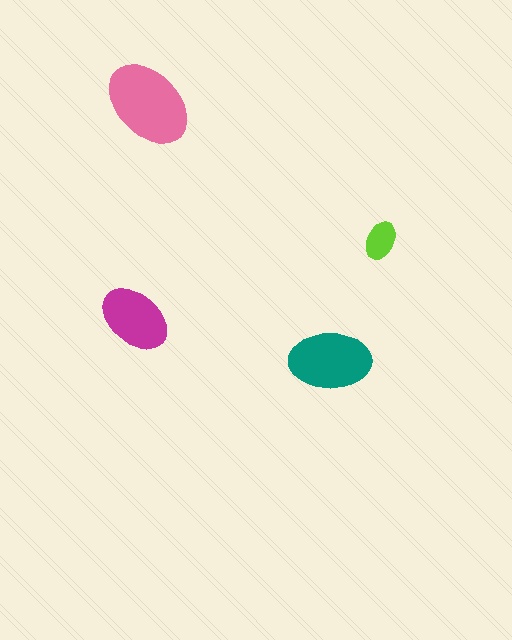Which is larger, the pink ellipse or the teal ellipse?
The pink one.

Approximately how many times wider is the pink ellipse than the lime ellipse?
About 2.5 times wider.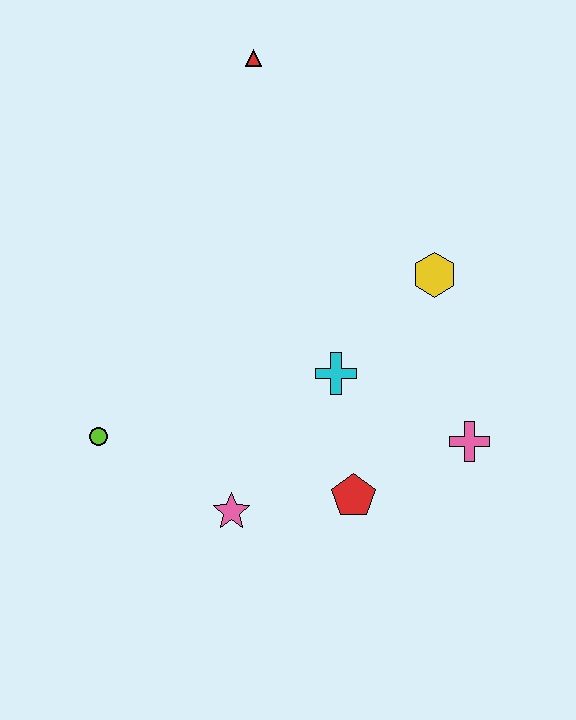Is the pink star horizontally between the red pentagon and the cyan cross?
No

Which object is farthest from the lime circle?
The red triangle is farthest from the lime circle.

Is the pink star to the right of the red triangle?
No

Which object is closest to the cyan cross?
The red pentagon is closest to the cyan cross.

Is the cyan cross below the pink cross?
No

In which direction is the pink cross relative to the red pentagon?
The pink cross is to the right of the red pentagon.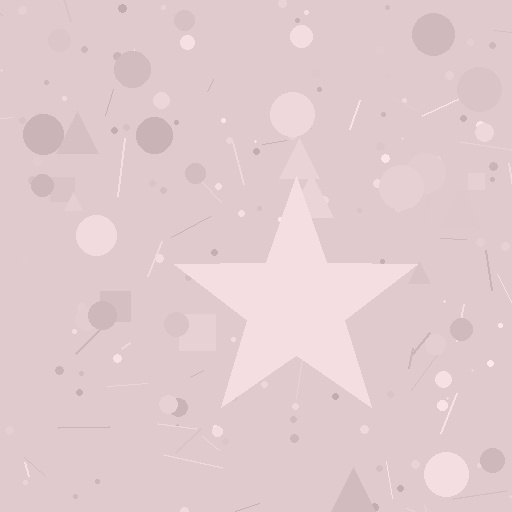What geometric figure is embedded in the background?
A star is embedded in the background.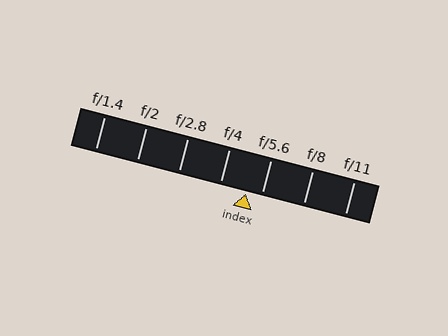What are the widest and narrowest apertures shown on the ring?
The widest aperture shown is f/1.4 and the narrowest is f/11.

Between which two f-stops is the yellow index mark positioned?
The index mark is between f/4 and f/5.6.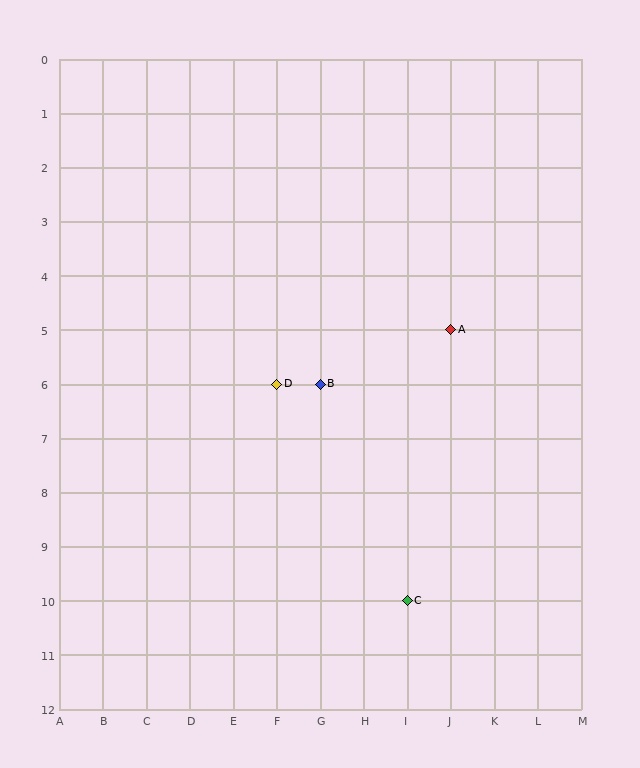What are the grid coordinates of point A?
Point A is at grid coordinates (J, 5).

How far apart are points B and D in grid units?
Points B and D are 1 column apart.